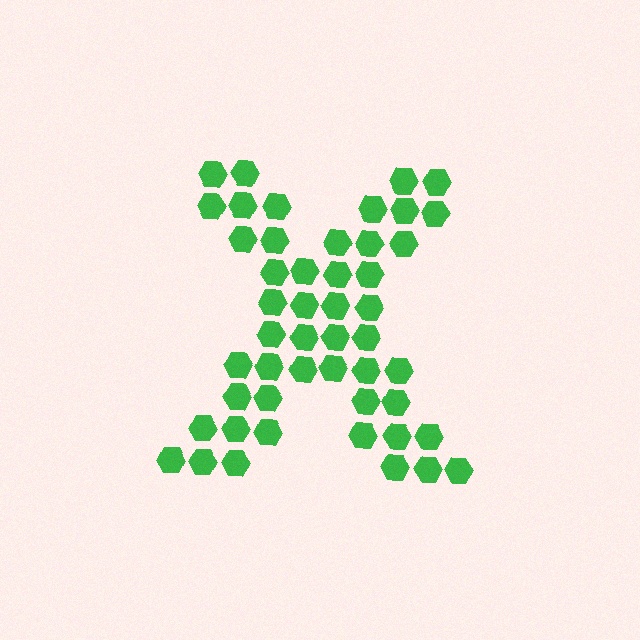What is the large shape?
The large shape is the letter X.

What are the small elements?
The small elements are hexagons.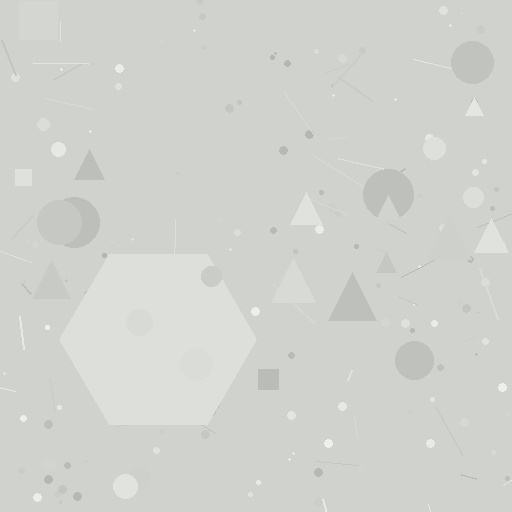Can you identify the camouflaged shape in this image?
The camouflaged shape is a hexagon.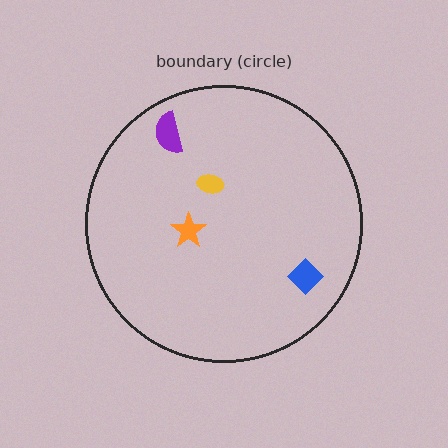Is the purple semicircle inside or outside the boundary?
Inside.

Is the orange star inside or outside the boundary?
Inside.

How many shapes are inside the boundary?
4 inside, 0 outside.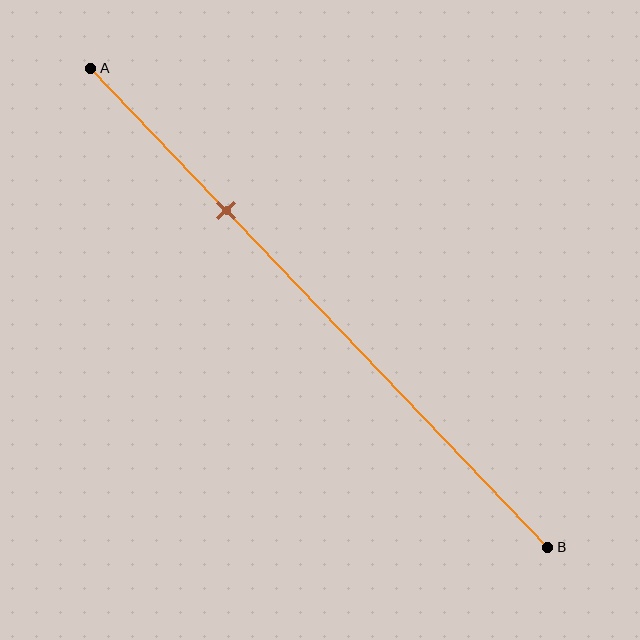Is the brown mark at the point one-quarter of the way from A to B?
No, the mark is at about 30% from A, not at the 25% one-quarter point.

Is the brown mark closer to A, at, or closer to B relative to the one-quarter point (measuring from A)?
The brown mark is closer to point B than the one-quarter point of segment AB.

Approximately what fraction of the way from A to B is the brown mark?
The brown mark is approximately 30% of the way from A to B.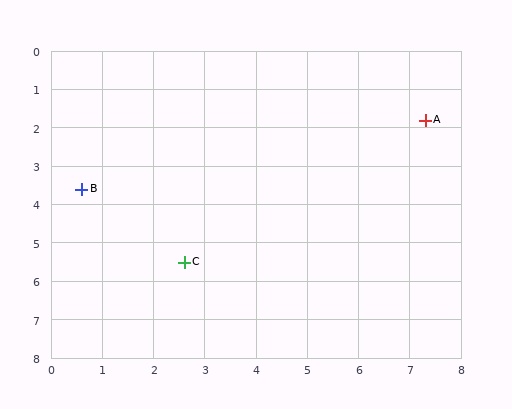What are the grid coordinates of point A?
Point A is at approximately (7.3, 1.8).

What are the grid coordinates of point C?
Point C is at approximately (2.6, 5.5).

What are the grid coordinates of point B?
Point B is at approximately (0.6, 3.6).